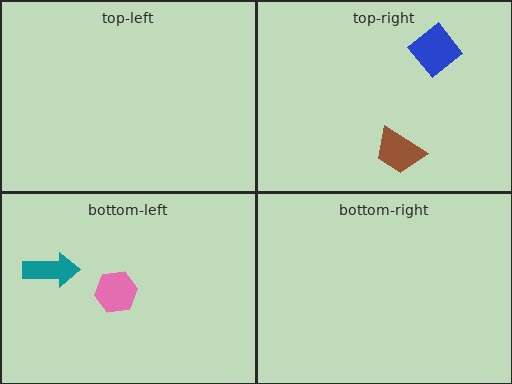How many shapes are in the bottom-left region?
2.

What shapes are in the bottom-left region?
The teal arrow, the pink hexagon.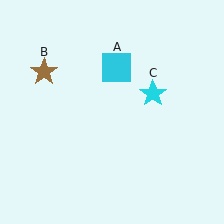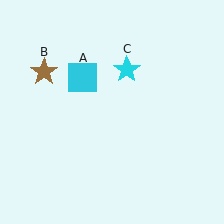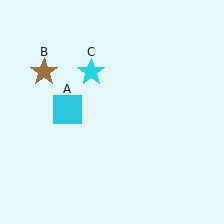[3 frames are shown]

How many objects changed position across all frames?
2 objects changed position: cyan square (object A), cyan star (object C).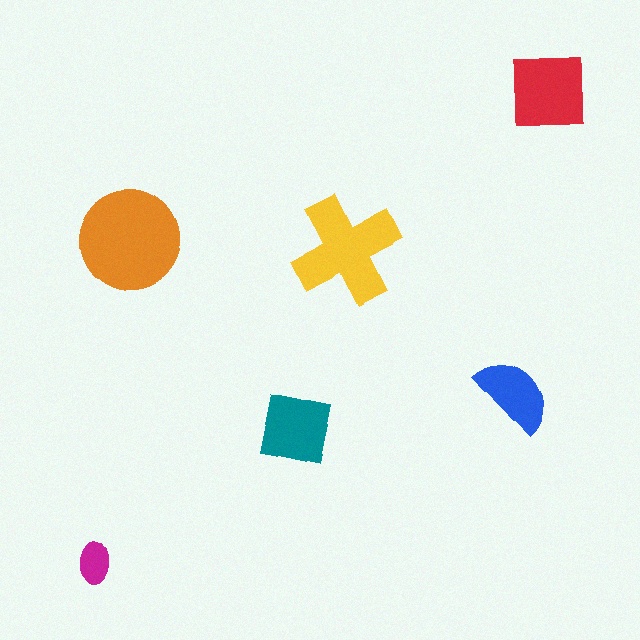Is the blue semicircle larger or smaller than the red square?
Smaller.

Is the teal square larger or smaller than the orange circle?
Smaller.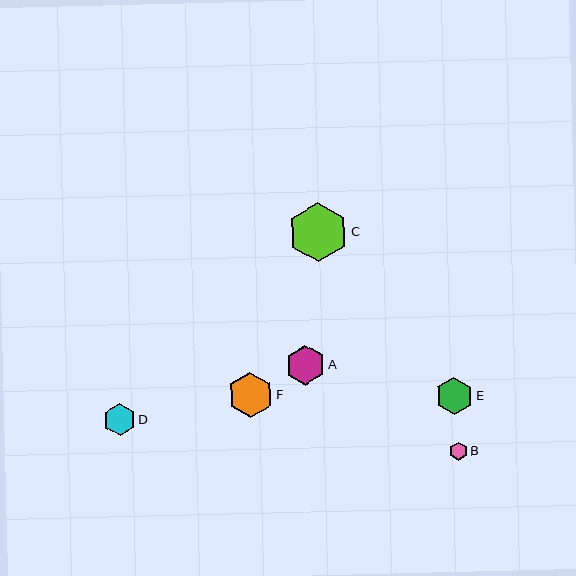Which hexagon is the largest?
Hexagon C is the largest with a size of approximately 59 pixels.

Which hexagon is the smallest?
Hexagon B is the smallest with a size of approximately 18 pixels.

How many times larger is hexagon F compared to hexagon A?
Hexagon F is approximately 1.1 times the size of hexagon A.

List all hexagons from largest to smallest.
From largest to smallest: C, F, A, E, D, B.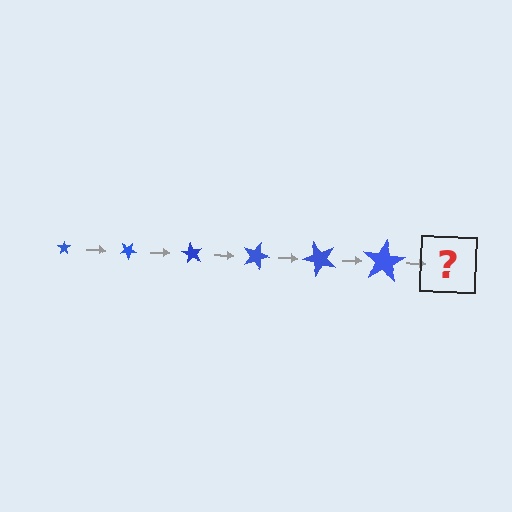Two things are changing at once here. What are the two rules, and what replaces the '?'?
The two rules are that the star grows larger each step and it rotates 30 degrees each step. The '?' should be a star, larger than the previous one and rotated 180 degrees from the start.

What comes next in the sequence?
The next element should be a star, larger than the previous one and rotated 180 degrees from the start.